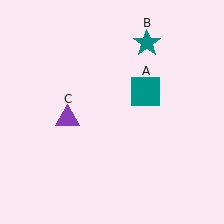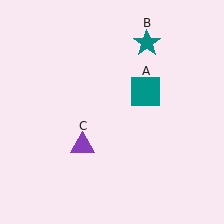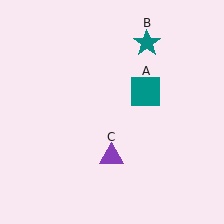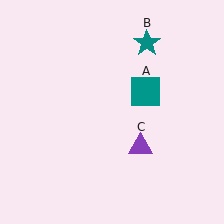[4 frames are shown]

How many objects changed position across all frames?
1 object changed position: purple triangle (object C).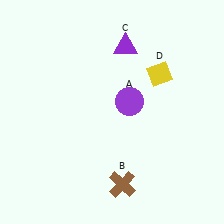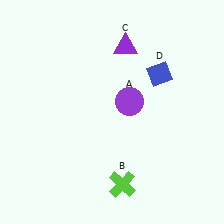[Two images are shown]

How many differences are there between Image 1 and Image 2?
There are 2 differences between the two images.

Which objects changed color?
B changed from brown to lime. D changed from yellow to blue.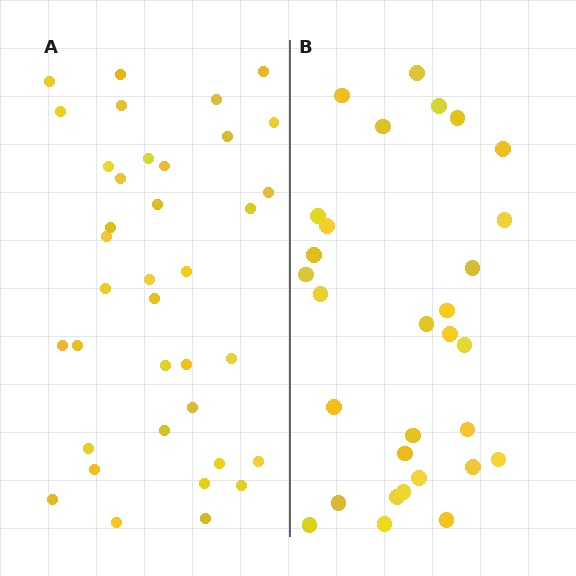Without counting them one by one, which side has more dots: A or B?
Region A (the left region) has more dots.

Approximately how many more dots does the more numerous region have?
Region A has roughly 8 or so more dots than region B.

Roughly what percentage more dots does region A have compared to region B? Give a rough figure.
About 25% more.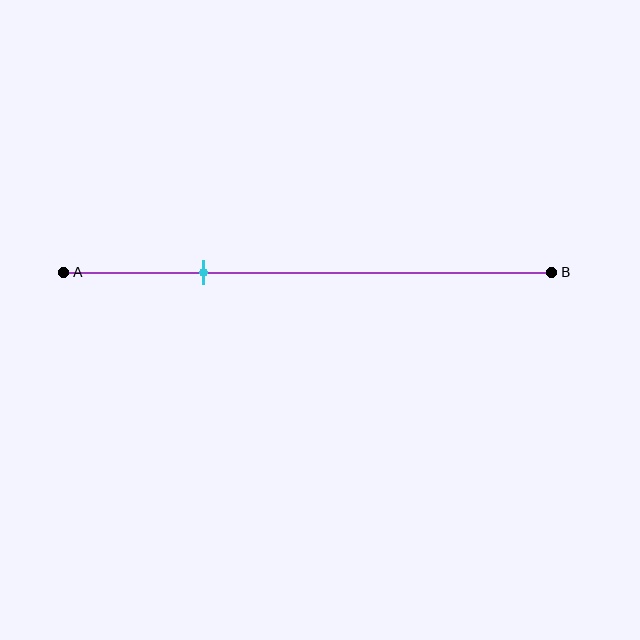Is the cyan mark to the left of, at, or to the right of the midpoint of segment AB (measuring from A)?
The cyan mark is to the left of the midpoint of segment AB.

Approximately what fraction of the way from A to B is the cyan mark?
The cyan mark is approximately 30% of the way from A to B.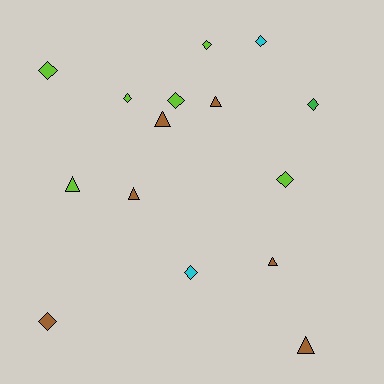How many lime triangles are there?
There is 1 lime triangle.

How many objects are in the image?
There are 15 objects.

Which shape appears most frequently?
Diamond, with 9 objects.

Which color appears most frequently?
Brown, with 6 objects.